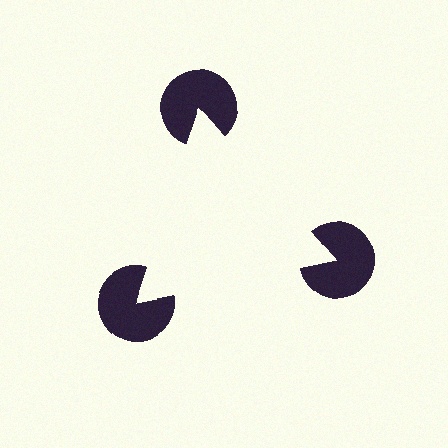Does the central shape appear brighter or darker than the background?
It typically appears slightly brighter than the background, even though no actual brightness change is drawn.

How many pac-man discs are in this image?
There are 3 — one at each vertex of the illusory triangle.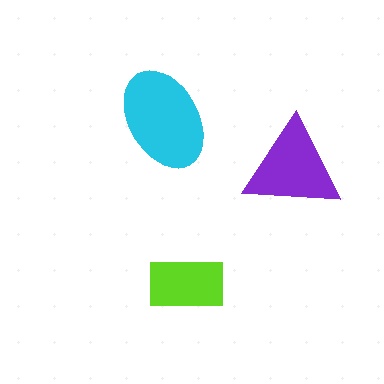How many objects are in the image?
There are 3 objects in the image.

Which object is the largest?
The cyan ellipse.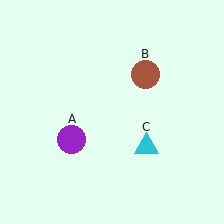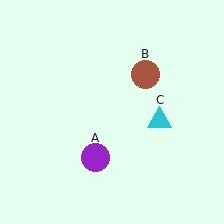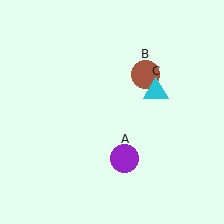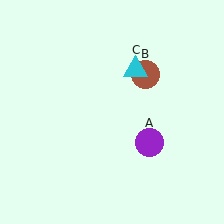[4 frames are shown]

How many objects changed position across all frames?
2 objects changed position: purple circle (object A), cyan triangle (object C).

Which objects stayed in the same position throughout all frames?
Brown circle (object B) remained stationary.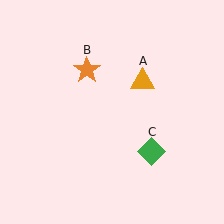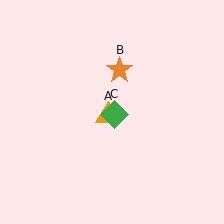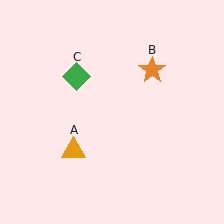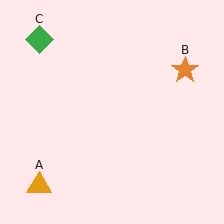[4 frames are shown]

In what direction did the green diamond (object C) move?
The green diamond (object C) moved up and to the left.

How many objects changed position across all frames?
3 objects changed position: orange triangle (object A), orange star (object B), green diamond (object C).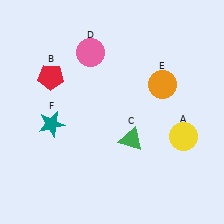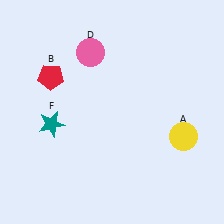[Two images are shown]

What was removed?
The orange circle (E), the green triangle (C) were removed in Image 2.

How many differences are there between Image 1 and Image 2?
There are 2 differences between the two images.